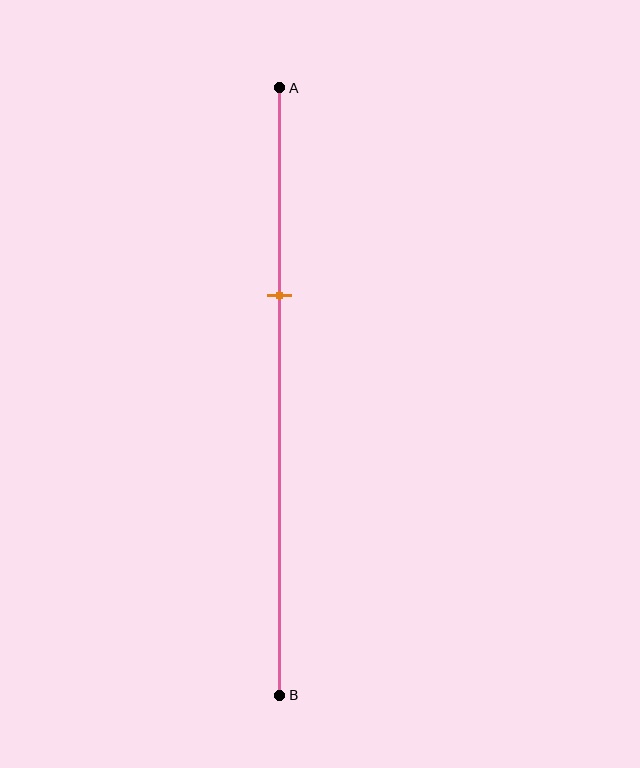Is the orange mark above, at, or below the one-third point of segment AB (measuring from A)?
The orange mark is approximately at the one-third point of segment AB.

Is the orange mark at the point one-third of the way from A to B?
Yes, the mark is approximately at the one-third point.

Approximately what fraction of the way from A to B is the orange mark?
The orange mark is approximately 35% of the way from A to B.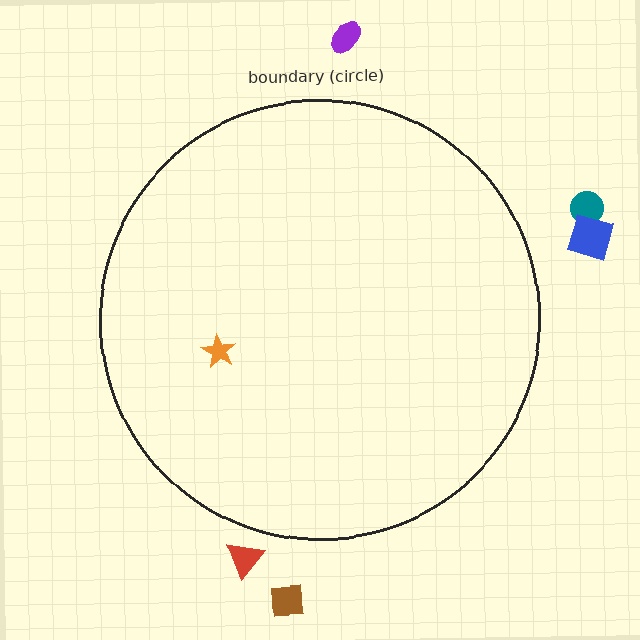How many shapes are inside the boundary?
1 inside, 5 outside.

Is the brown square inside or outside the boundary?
Outside.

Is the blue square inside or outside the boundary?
Outside.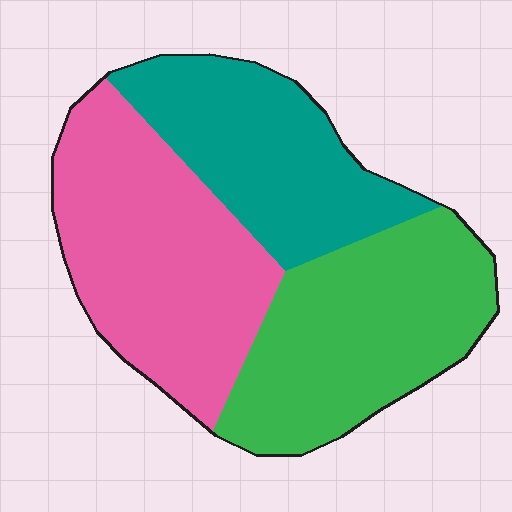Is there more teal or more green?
Green.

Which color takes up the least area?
Teal, at roughly 30%.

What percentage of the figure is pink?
Pink takes up about three eighths (3/8) of the figure.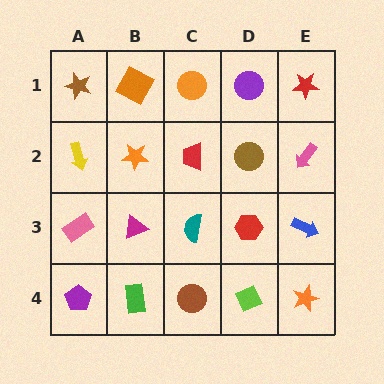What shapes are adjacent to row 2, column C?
An orange circle (row 1, column C), a teal semicircle (row 3, column C), an orange star (row 2, column B), a brown circle (row 2, column D).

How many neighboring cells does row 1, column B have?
3.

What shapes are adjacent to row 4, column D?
A red hexagon (row 3, column D), a brown circle (row 4, column C), an orange star (row 4, column E).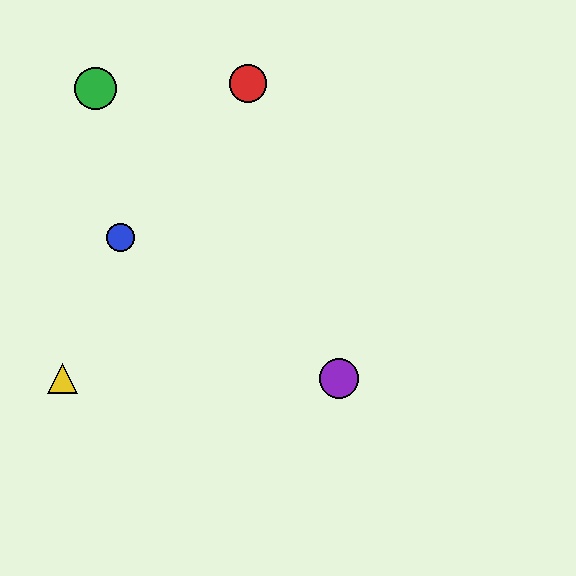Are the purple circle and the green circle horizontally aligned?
No, the purple circle is at y≈379 and the green circle is at y≈88.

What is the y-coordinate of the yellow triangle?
The yellow triangle is at y≈379.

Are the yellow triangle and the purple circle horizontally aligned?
Yes, both are at y≈379.